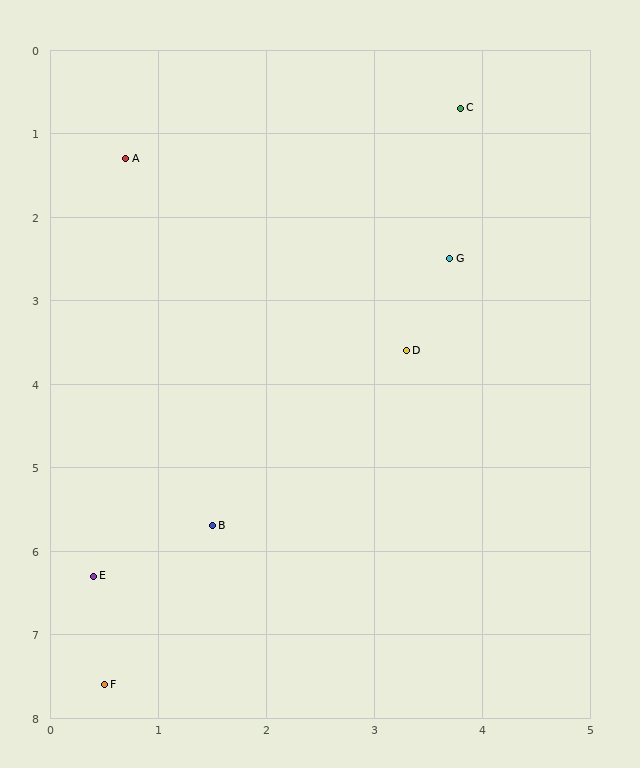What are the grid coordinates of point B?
Point B is at approximately (1.5, 5.7).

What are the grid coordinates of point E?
Point E is at approximately (0.4, 6.3).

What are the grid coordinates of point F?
Point F is at approximately (0.5, 7.6).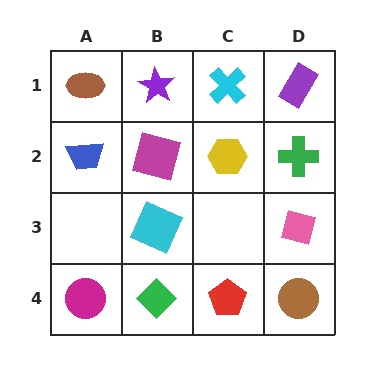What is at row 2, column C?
A yellow hexagon.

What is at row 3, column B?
A cyan square.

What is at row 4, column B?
A green diamond.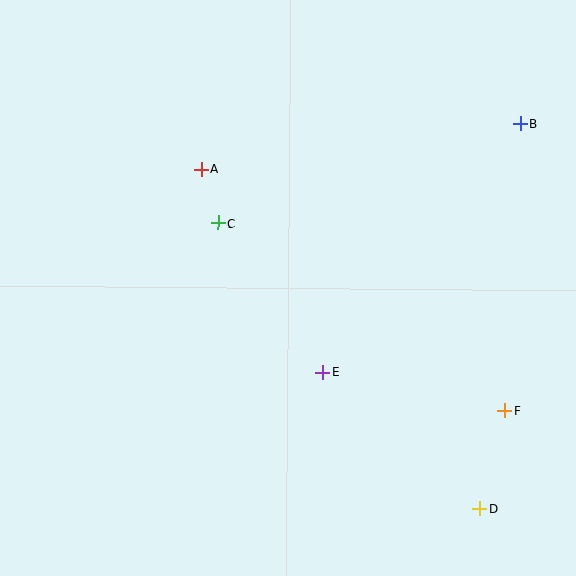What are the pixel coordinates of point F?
Point F is at (505, 410).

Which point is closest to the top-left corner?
Point A is closest to the top-left corner.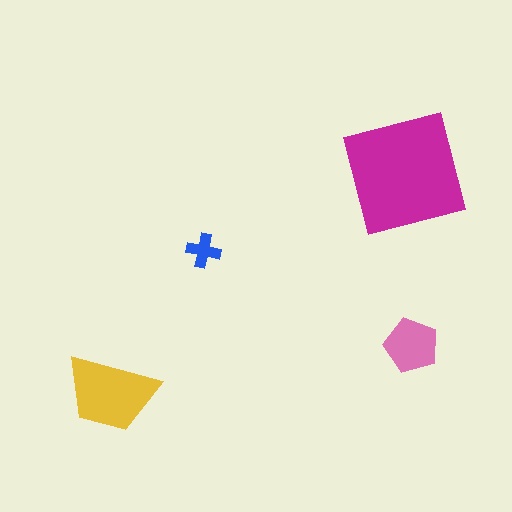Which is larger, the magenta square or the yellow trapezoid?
The magenta square.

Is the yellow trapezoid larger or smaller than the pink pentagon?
Larger.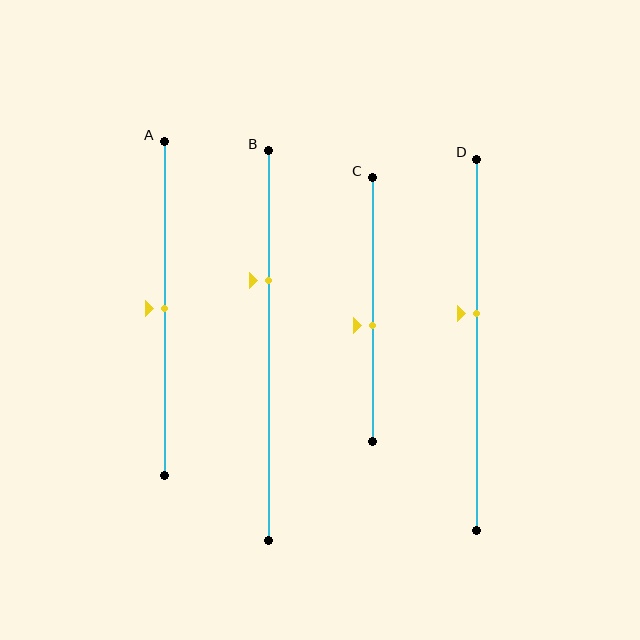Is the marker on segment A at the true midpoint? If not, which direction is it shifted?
Yes, the marker on segment A is at the true midpoint.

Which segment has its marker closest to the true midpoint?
Segment A has its marker closest to the true midpoint.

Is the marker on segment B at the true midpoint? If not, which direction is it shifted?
No, the marker on segment B is shifted upward by about 17% of the segment length.